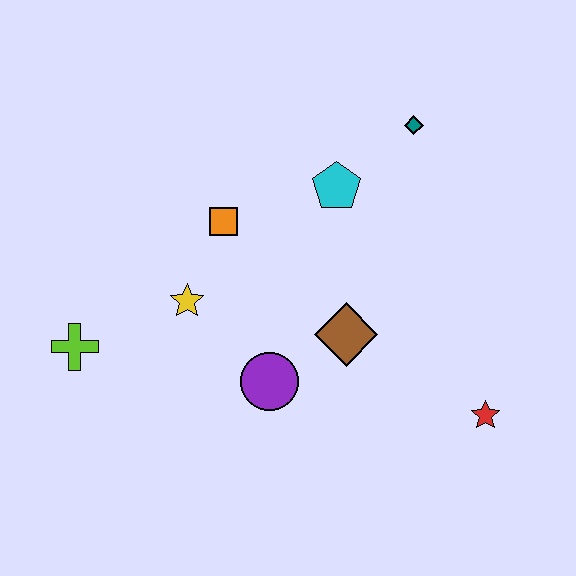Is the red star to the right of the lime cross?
Yes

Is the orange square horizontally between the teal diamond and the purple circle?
No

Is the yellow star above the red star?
Yes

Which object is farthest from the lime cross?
The red star is farthest from the lime cross.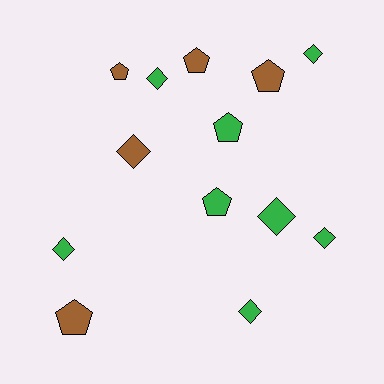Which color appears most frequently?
Green, with 8 objects.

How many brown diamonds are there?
There is 1 brown diamond.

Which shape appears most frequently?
Diamond, with 7 objects.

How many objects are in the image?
There are 13 objects.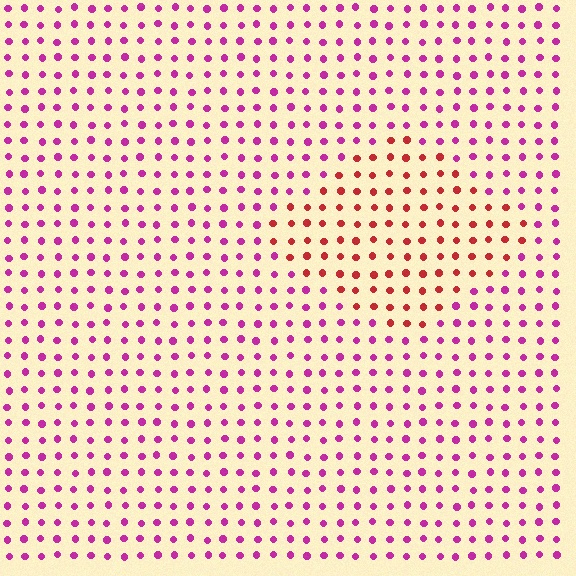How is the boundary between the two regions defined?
The boundary is defined purely by a slight shift in hue (about 45 degrees). Spacing, size, and orientation are identical on both sides.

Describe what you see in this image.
The image is filled with small magenta elements in a uniform arrangement. A diamond-shaped region is visible where the elements are tinted to a slightly different hue, forming a subtle color boundary.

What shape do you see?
I see a diamond.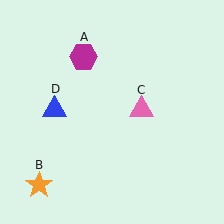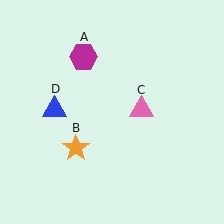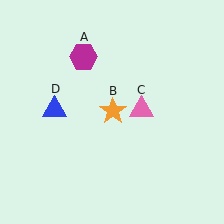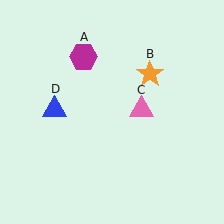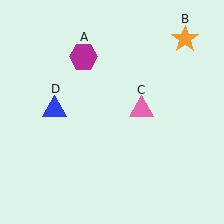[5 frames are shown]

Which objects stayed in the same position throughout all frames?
Magenta hexagon (object A) and pink triangle (object C) and blue triangle (object D) remained stationary.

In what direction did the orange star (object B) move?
The orange star (object B) moved up and to the right.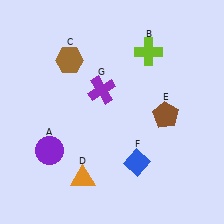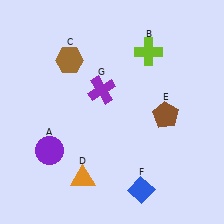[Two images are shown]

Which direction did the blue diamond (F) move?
The blue diamond (F) moved down.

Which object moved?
The blue diamond (F) moved down.